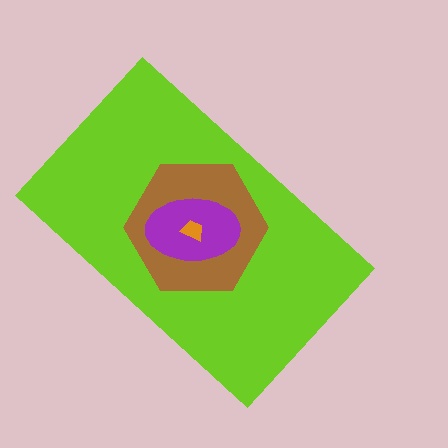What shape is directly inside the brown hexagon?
The purple ellipse.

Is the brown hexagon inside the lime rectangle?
Yes.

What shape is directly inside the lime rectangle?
The brown hexagon.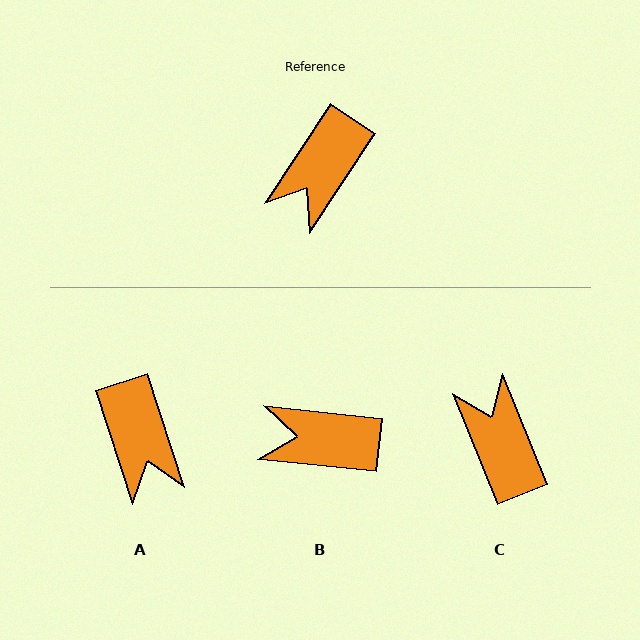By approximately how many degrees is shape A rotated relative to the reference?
Approximately 51 degrees counter-clockwise.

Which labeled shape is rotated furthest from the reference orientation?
C, about 125 degrees away.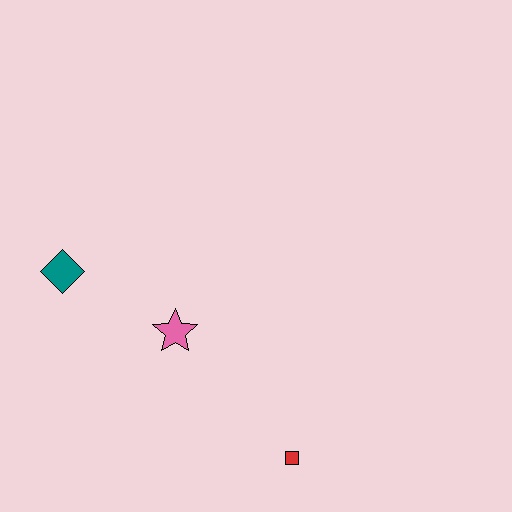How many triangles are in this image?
There are no triangles.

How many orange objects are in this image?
There are no orange objects.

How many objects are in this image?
There are 3 objects.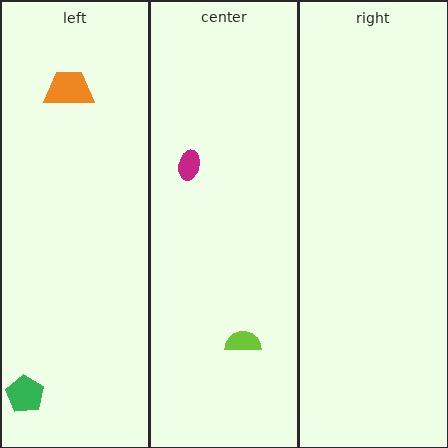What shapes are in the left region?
The green pentagon, the orange trapezoid.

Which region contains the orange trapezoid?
The left region.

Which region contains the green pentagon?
The left region.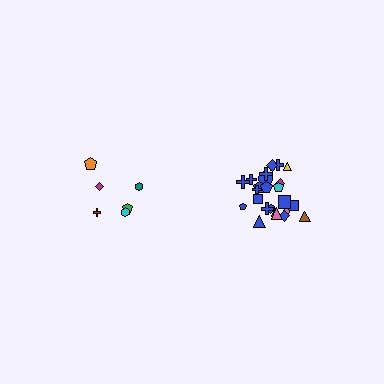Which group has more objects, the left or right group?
The right group.